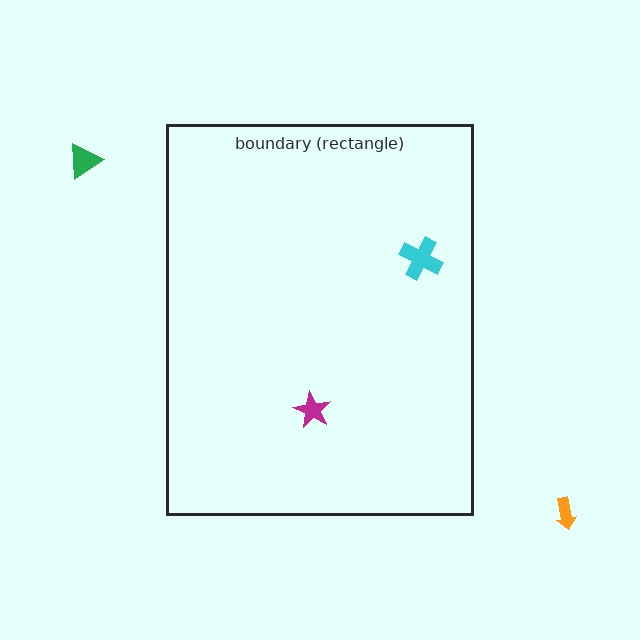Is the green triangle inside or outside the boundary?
Outside.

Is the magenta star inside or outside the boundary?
Inside.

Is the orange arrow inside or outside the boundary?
Outside.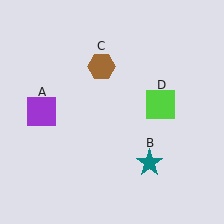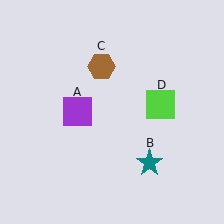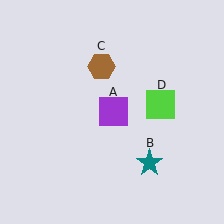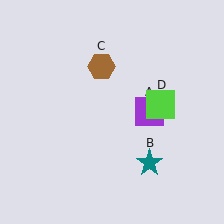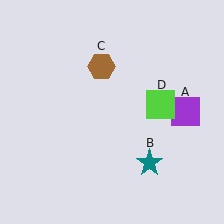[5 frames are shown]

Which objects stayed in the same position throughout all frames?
Teal star (object B) and brown hexagon (object C) and lime square (object D) remained stationary.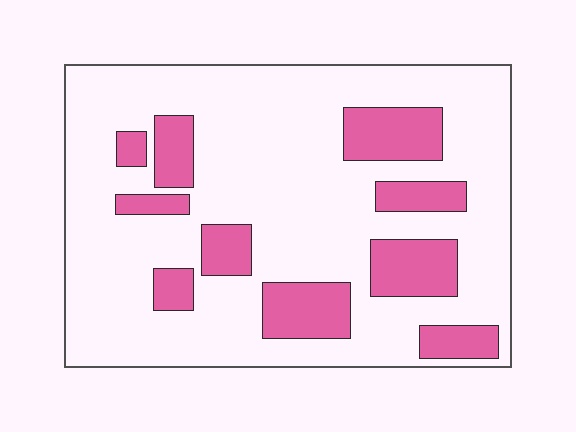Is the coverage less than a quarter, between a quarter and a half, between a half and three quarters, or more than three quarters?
Less than a quarter.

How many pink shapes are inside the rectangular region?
10.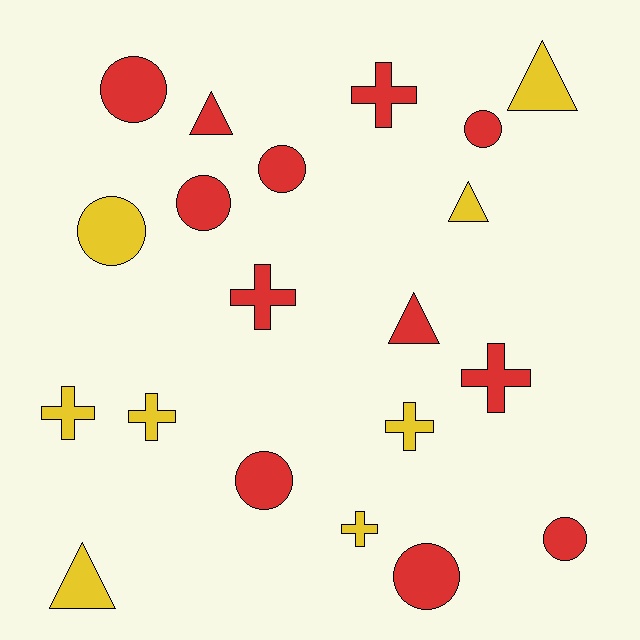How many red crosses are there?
There are 3 red crosses.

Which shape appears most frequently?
Circle, with 8 objects.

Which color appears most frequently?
Red, with 12 objects.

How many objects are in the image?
There are 20 objects.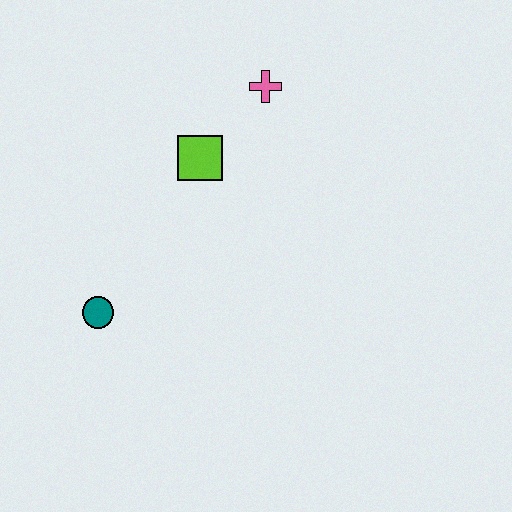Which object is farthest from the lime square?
The teal circle is farthest from the lime square.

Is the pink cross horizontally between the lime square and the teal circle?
No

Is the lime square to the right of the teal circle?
Yes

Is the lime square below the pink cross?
Yes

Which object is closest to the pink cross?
The lime square is closest to the pink cross.